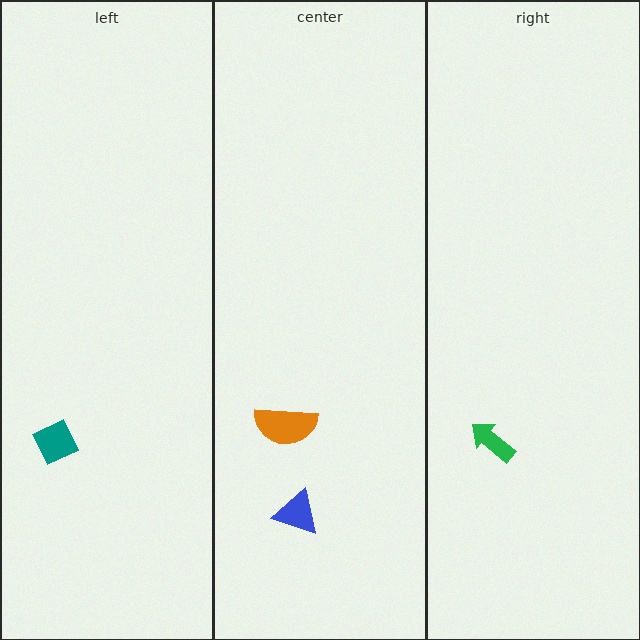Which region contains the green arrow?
The right region.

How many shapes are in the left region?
1.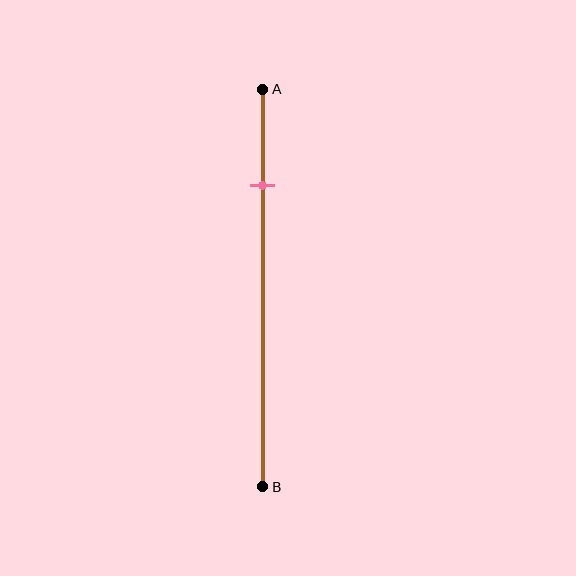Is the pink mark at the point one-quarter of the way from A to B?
Yes, the mark is approximately at the one-quarter point.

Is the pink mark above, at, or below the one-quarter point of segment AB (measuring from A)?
The pink mark is approximately at the one-quarter point of segment AB.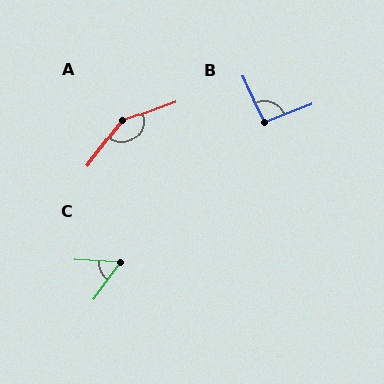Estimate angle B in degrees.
Approximately 95 degrees.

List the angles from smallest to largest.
C (57°), B (95°), A (148°).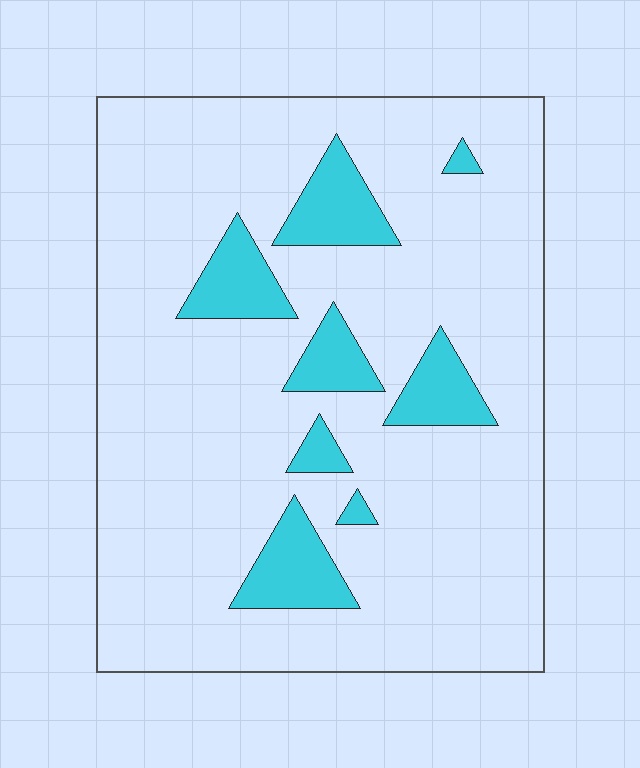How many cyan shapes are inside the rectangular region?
8.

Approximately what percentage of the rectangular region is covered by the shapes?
Approximately 15%.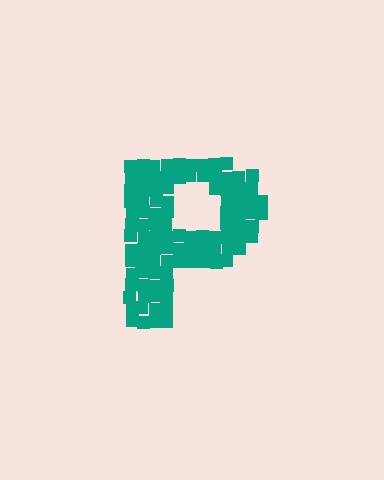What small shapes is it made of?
It is made of small squares.